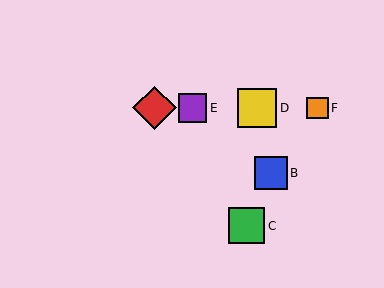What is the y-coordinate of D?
Object D is at y≈108.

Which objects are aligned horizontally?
Objects A, D, E, F are aligned horizontally.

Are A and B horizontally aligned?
No, A is at y≈108 and B is at y≈173.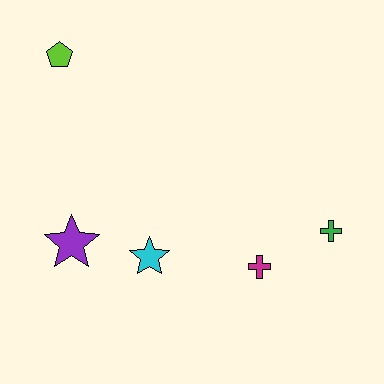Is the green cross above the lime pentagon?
No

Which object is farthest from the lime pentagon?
The green cross is farthest from the lime pentagon.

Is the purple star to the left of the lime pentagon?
No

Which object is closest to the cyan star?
The purple star is closest to the cyan star.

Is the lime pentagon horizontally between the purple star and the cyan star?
No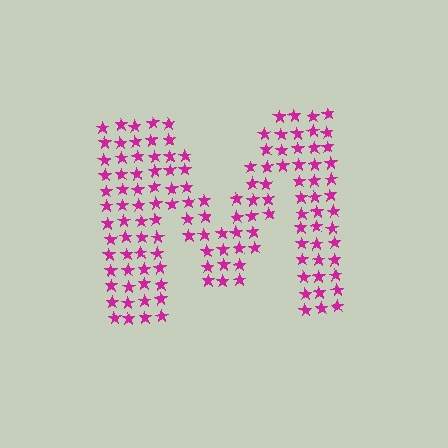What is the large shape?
The large shape is the letter M.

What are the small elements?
The small elements are stars.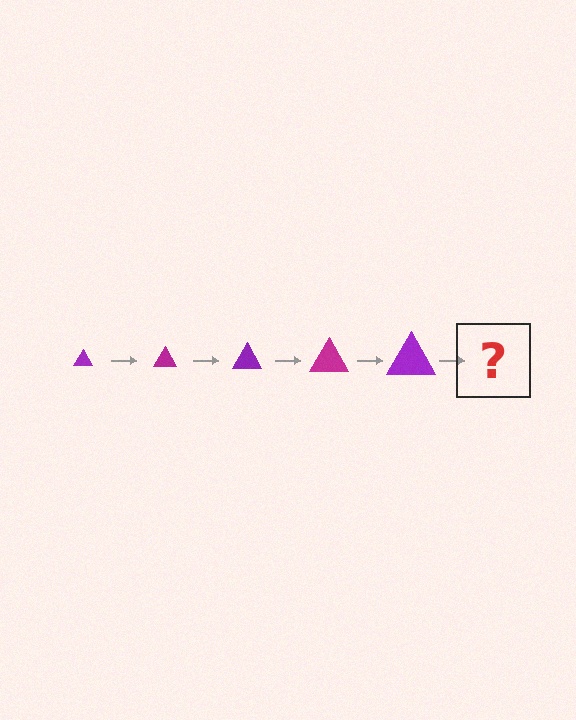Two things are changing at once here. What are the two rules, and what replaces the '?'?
The two rules are that the triangle grows larger each step and the color cycles through purple and magenta. The '?' should be a magenta triangle, larger than the previous one.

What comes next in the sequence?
The next element should be a magenta triangle, larger than the previous one.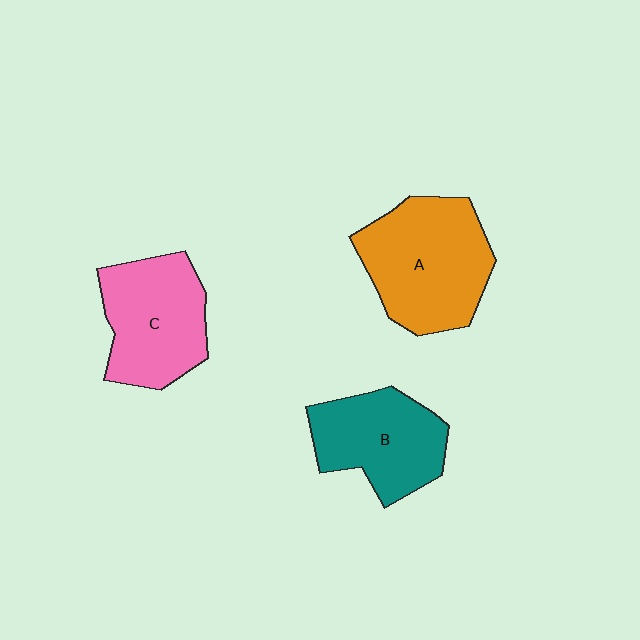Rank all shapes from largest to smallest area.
From largest to smallest: A (orange), C (pink), B (teal).